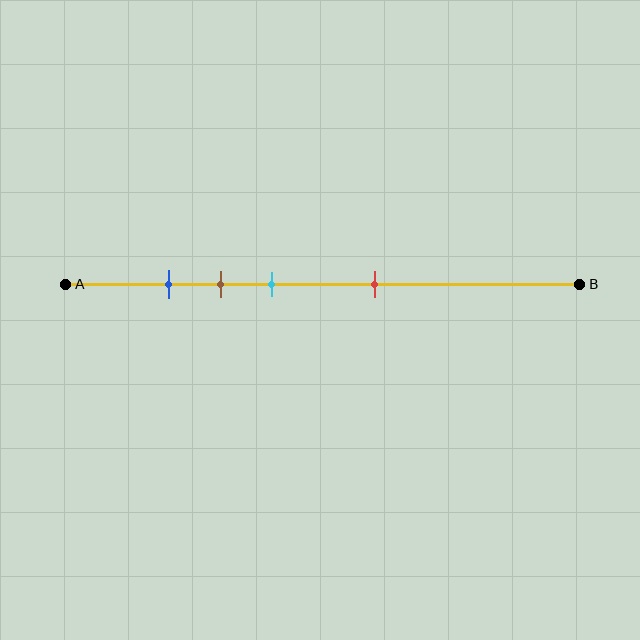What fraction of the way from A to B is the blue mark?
The blue mark is approximately 20% (0.2) of the way from A to B.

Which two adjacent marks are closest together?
The blue and brown marks are the closest adjacent pair.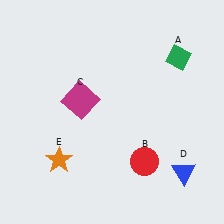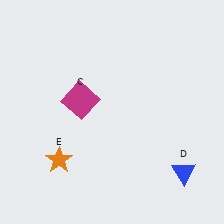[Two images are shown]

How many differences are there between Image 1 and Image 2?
There are 2 differences between the two images.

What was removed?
The green diamond (A), the red circle (B) were removed in Image 2.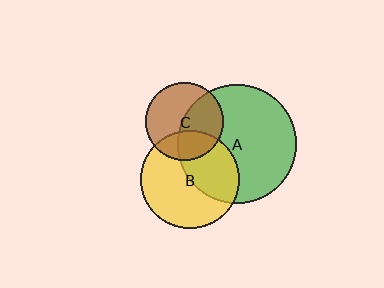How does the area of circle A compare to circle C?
Approximately 2.3 times.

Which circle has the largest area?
Circle A (green).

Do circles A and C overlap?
Yes.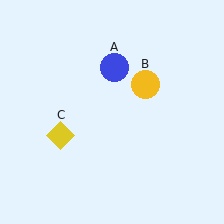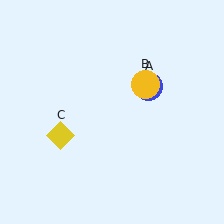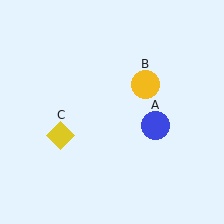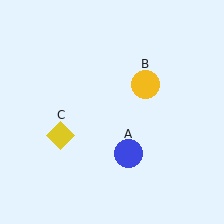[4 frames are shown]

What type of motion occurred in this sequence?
The blue circle (object A) rotated clockwise around the center of the scene.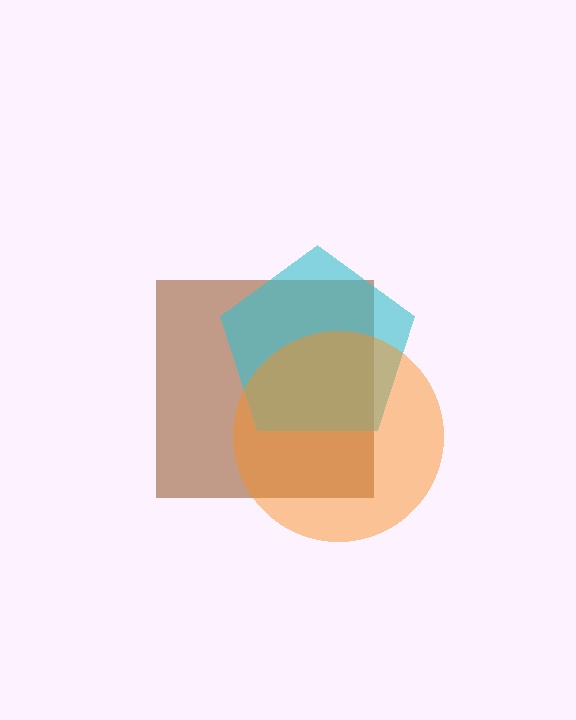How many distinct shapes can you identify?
There are 3 distinct shapes: a brown square, a cyan pentagon, an orange circle.